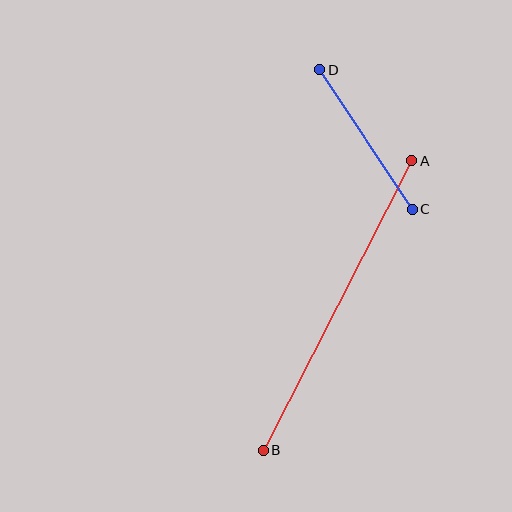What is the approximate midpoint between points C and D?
The midpoint is at approximately (366, 139) pixels.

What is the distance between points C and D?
The distance is approximately 167 pixels.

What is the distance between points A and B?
The distance is approximately 326 pixels.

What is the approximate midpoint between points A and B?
The midpoint is at approximately (337, 305) pixels.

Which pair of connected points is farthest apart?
Points A and B are farthest apart.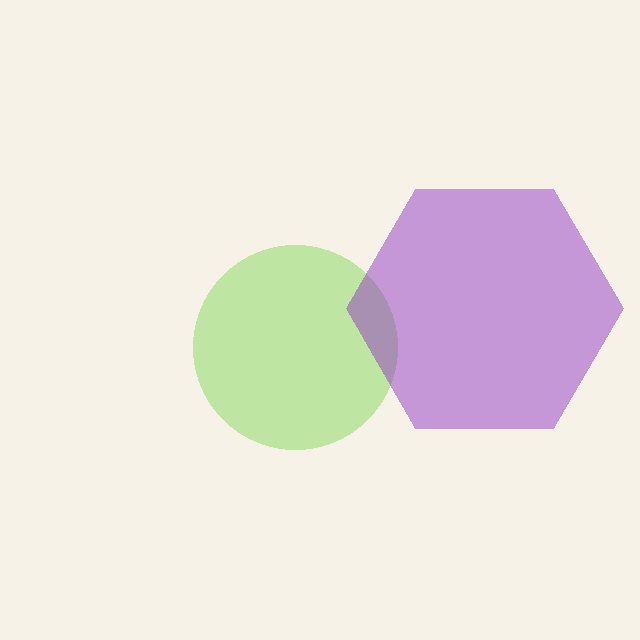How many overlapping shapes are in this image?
There are 2 overlapping shapes in the image.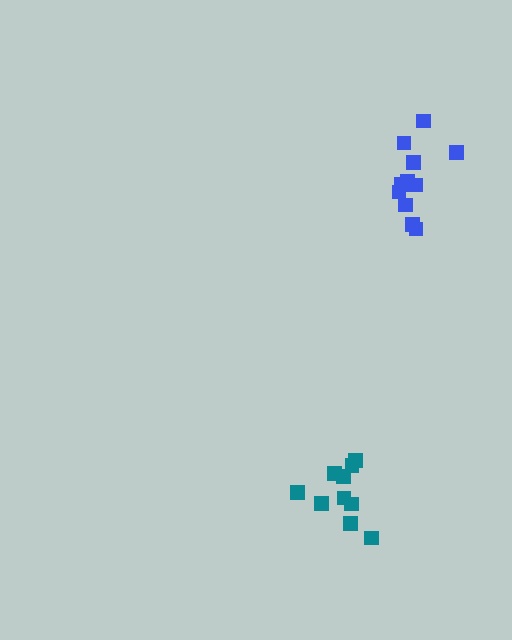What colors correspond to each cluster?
The clusters are colored: blue, teal.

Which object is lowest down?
The teal cluster is bottommost.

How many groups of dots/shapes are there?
There are 2 groups.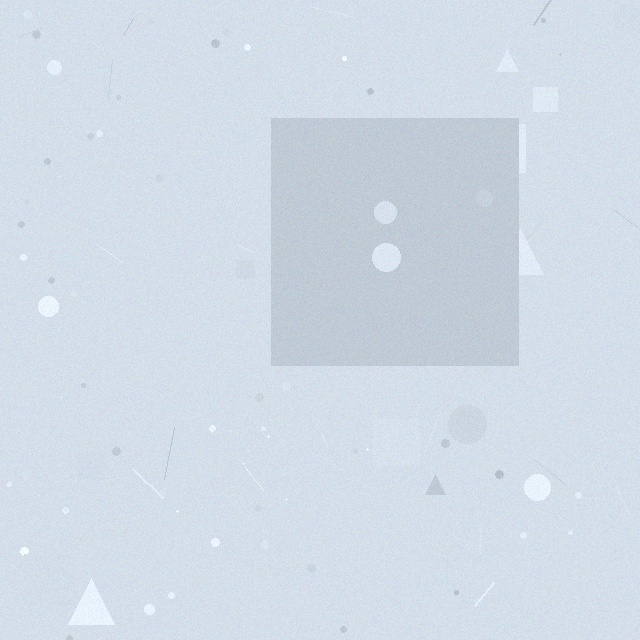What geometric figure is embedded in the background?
A square is embedded in the background.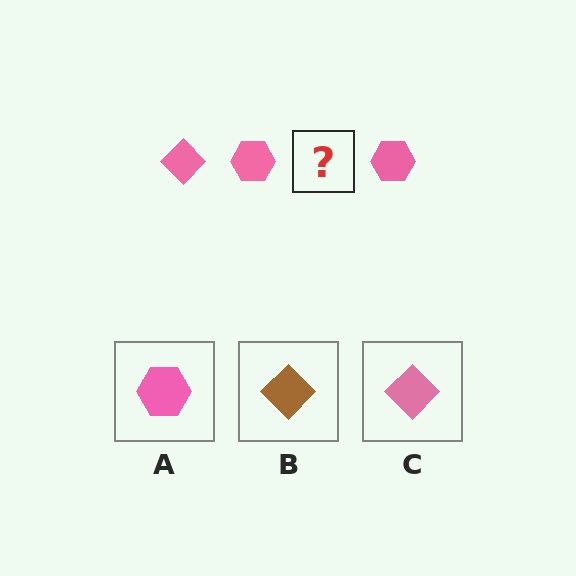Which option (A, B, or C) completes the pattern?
C.